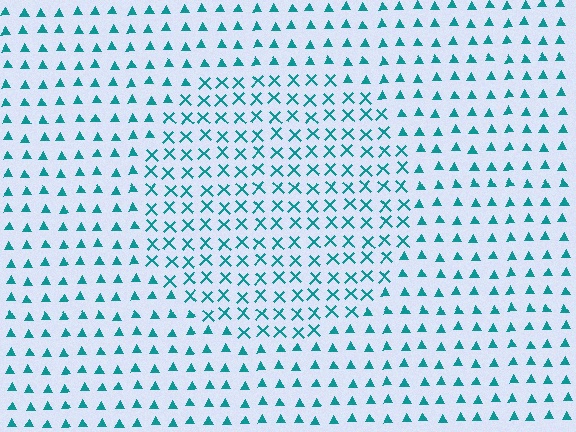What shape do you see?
I see a circle.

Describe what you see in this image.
The image is filled with small teal elements arranged in a uniform grid. A circle-shaped region contains X marks, while the surrounding area contains triangles. The boundary is defined purely by the change in element shape.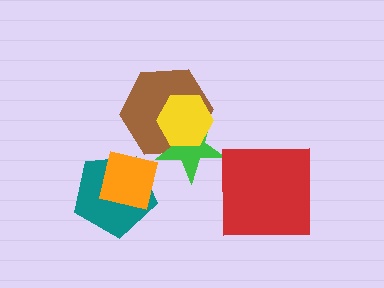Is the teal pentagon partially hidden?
Yes, it is partially covered by another shape.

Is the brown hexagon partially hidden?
Yes, it is partially covered by another shape.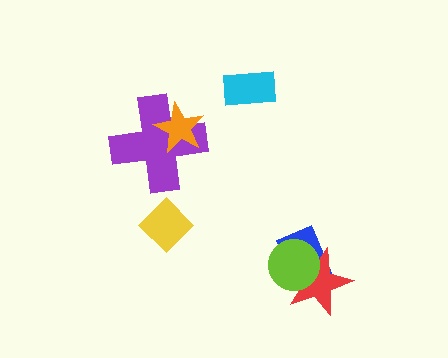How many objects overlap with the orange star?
1 object overlaps with the orange star.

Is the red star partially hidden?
Yes, it is partially covered by another shape.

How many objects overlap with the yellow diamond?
0 objects overlap with the yellow diamond.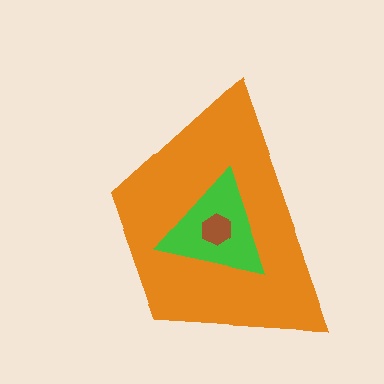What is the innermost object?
The brown hexagon.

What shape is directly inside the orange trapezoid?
The green triangle.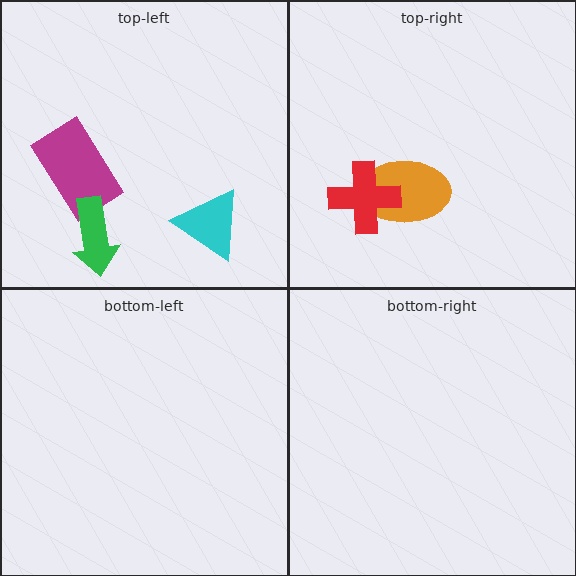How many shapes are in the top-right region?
2.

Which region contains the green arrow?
The top-left region.